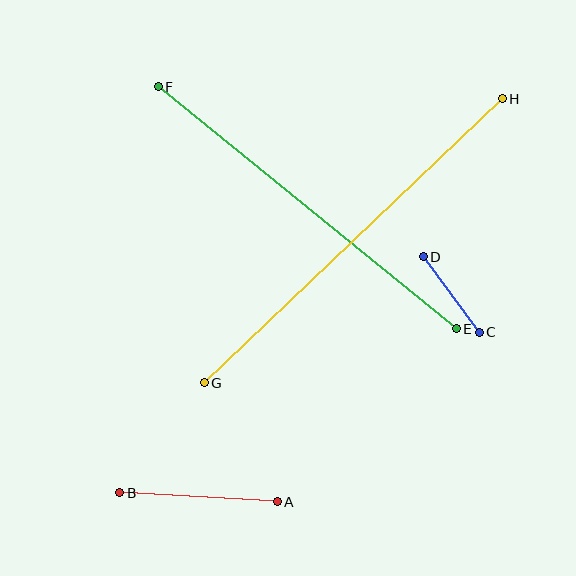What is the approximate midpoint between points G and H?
The midpoint is at approximately (353, 241) pixels.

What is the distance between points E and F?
The distance is approximately 384 pixels.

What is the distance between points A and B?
The distance is approximately 158 pixels.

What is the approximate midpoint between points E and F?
The midpoint is at approximately (307, 208) pixels.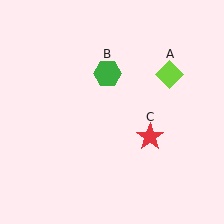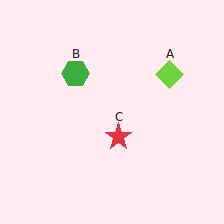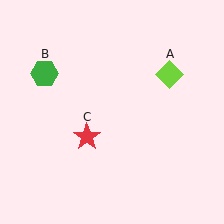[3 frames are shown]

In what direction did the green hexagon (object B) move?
The green hexagon (object B) moved left.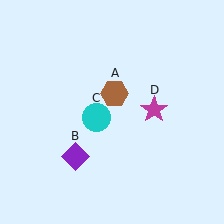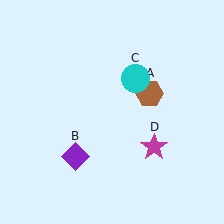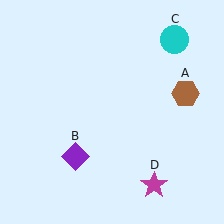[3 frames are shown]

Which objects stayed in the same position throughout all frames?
Purple diamond (object B) remained stationary.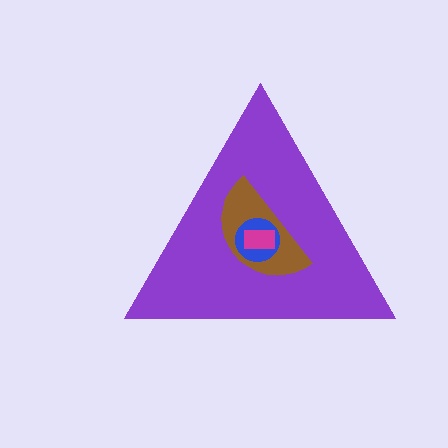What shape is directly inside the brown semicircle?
The blue circle.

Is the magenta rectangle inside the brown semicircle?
Yes.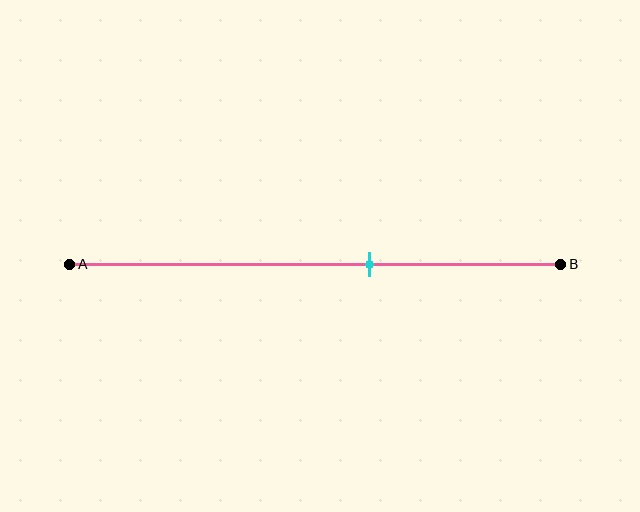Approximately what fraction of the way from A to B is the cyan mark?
The cyan mark is approximately 60% of the way from A to B.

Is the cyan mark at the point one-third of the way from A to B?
No, the mark is at about 60% from A, not at the 33% one-third point.